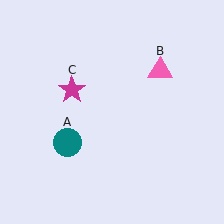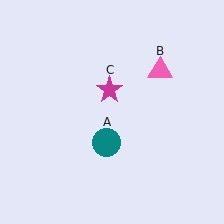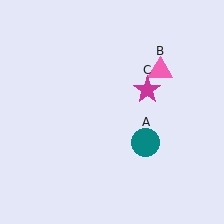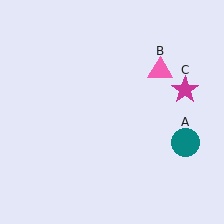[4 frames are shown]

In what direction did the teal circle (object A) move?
The teal circle (object A) moved right.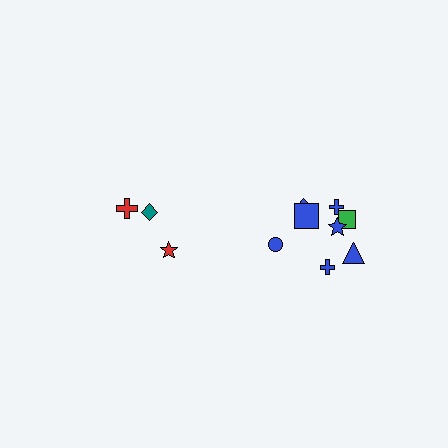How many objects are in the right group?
There are 8 objects.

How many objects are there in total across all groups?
There are 11 objects.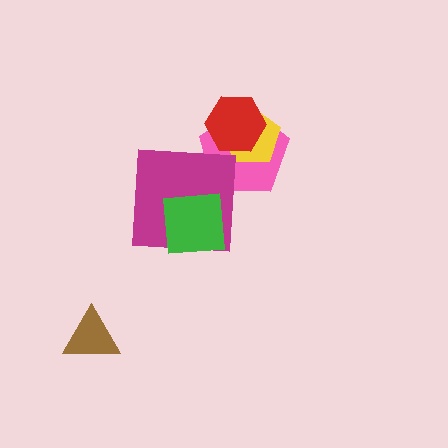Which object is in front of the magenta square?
The green square is in front of the magenta square.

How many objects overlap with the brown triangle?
0 objects overlap with the brown triangle.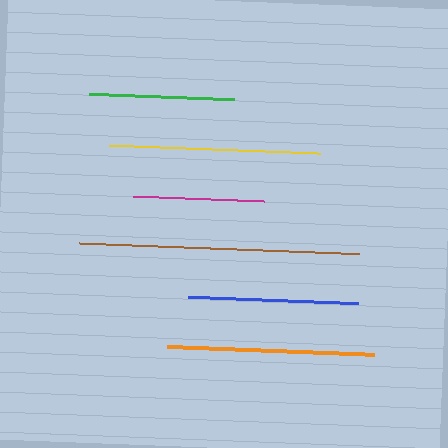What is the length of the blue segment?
The blue segment is approximately 170 pixels long.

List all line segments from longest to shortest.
From longest to shortest: brown, yellow, orange, blue, green, magenta.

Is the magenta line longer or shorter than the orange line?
The orange line is longer than the magenta line.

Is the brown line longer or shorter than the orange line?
The brown line is longer than the orange line.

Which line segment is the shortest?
The magenta line is the shortest at approximately 130 pixels.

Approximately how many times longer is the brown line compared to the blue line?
The brown line is approximately 1.6 times the length of the blue line.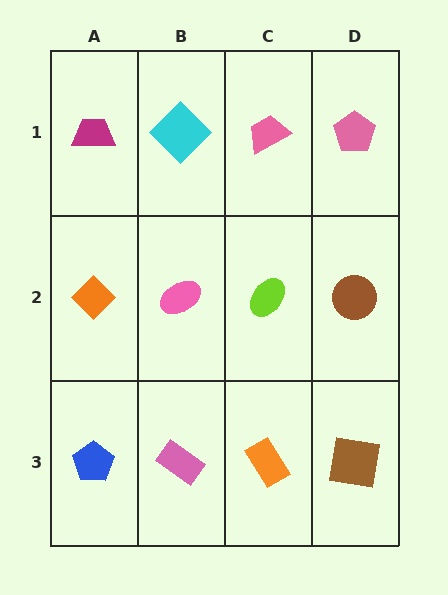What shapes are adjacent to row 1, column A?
An orange diamond (row 2, column A), a cyan diamond (row 1, column B).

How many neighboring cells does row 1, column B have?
3.